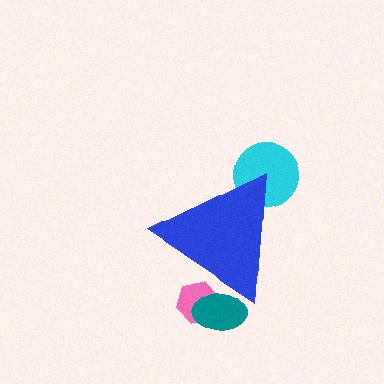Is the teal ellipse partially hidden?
Yes, the teal ellipse is partially hidden behind the blue triangle.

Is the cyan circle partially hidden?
Yes, the cyan circle is partially hidden behind the blue triangle.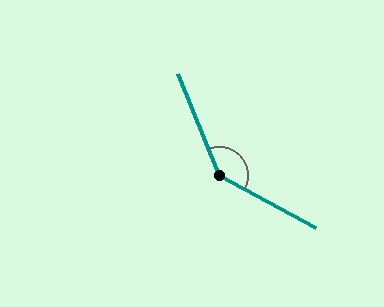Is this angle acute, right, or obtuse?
It is obtuse.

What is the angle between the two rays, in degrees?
Approximately 141 degrees.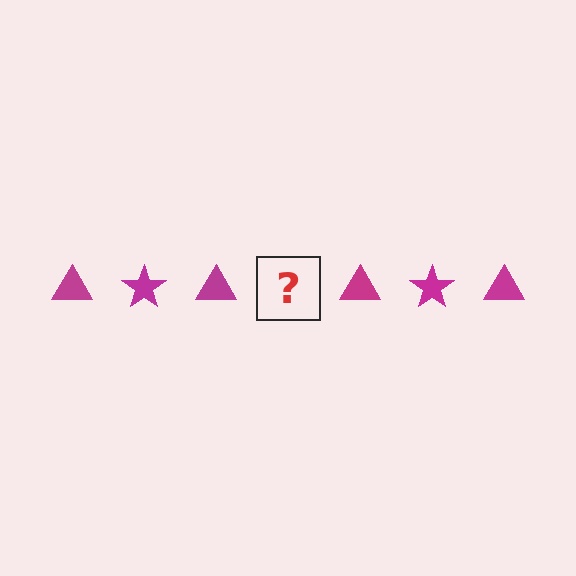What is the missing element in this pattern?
The missing element is a magenta star.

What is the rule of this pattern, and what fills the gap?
The rule is that the pattern cycles through triangle, star shapes in magenta. The gap should be filled with a magenta star.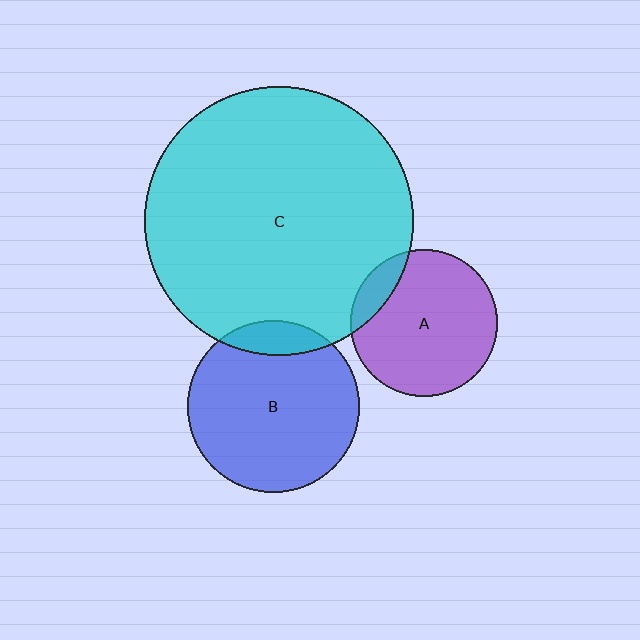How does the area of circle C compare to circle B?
Approximately 2.4 times.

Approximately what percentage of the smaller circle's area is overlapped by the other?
Approximately 10%.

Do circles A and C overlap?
Yes.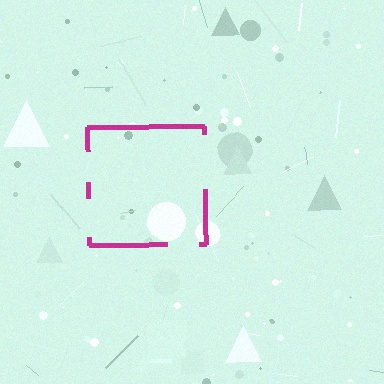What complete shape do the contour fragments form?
The contour fragments form a square.